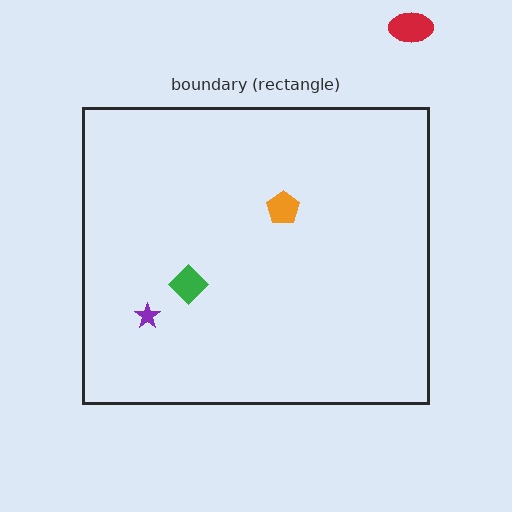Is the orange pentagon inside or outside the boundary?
Inside.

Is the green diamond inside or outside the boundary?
Inside.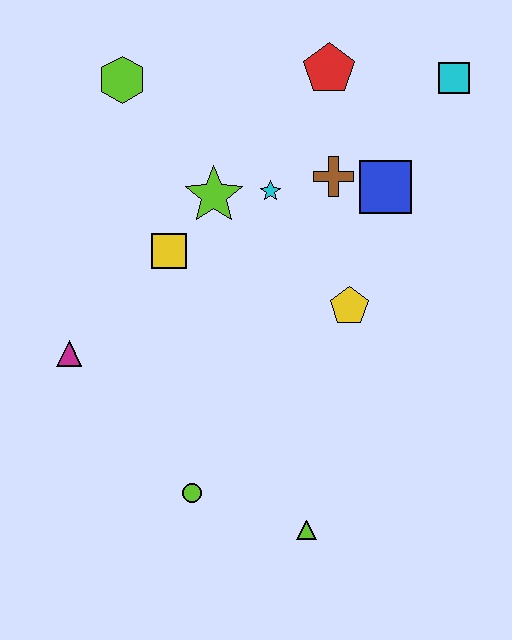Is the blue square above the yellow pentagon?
Yes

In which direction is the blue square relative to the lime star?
The blue square is to the right of the lime star.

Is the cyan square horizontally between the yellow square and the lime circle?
No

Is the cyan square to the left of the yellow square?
No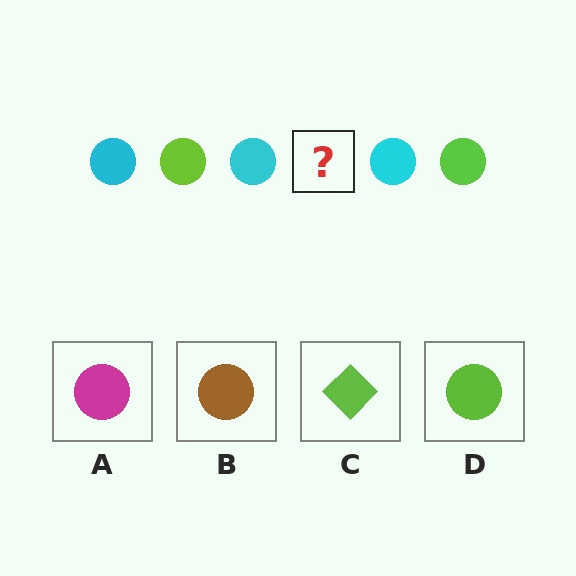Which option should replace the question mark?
Option D.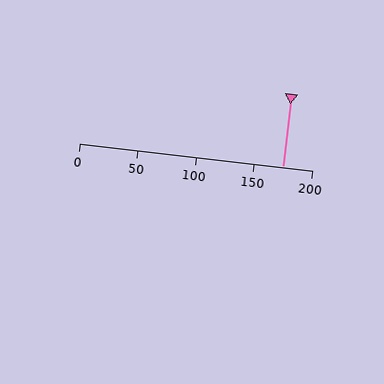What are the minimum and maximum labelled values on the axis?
The axis runs from 0 to 200.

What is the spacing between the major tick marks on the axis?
The major ticks are spaced 50 apart.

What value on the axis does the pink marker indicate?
The marker indicates approximately 175.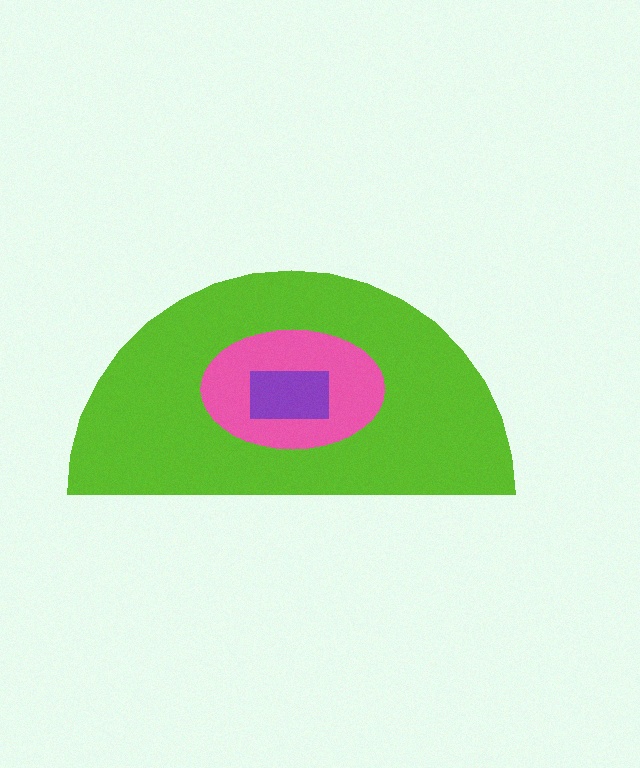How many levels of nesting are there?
3.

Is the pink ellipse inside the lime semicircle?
Yes.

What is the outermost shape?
The lime semicircle.